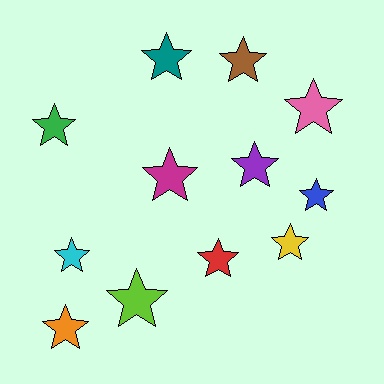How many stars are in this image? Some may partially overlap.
There are 12 stars.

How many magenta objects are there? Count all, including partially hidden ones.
There is 1 magenta object.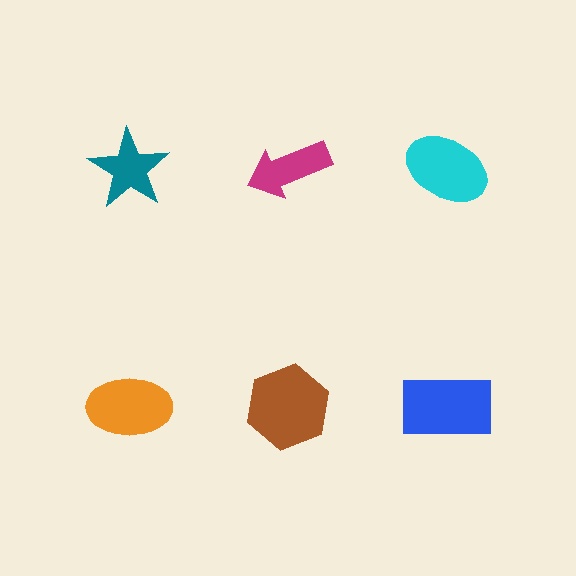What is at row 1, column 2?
A magenta arrow.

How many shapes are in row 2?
3 shapes.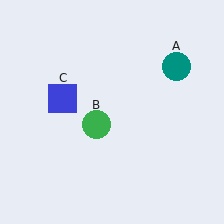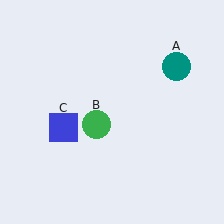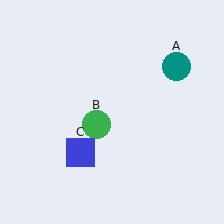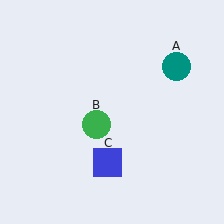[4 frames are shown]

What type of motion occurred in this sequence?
The blue square (object C) rotated counterclockwise around the center of the scene.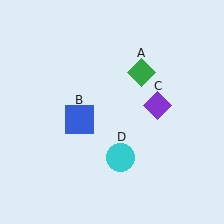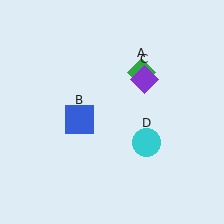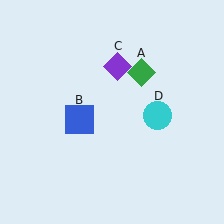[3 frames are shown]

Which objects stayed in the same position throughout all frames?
Green diamond (object A) and blue square (object B) remained stationary.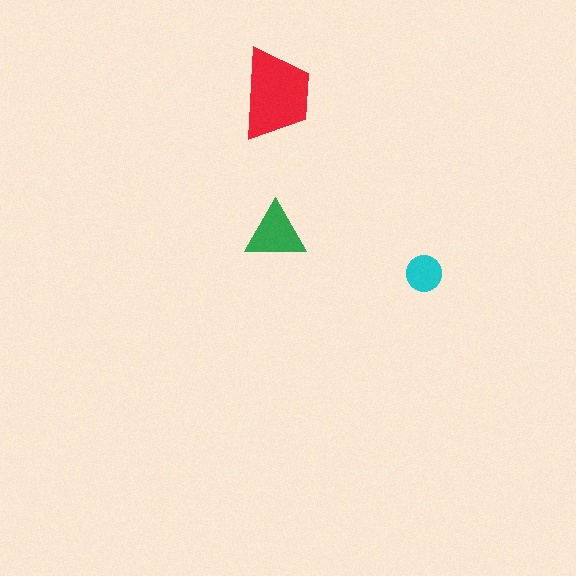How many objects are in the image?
There are 3 objects in the image.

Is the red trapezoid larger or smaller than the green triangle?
Larger.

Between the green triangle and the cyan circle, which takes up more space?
The green triangle.